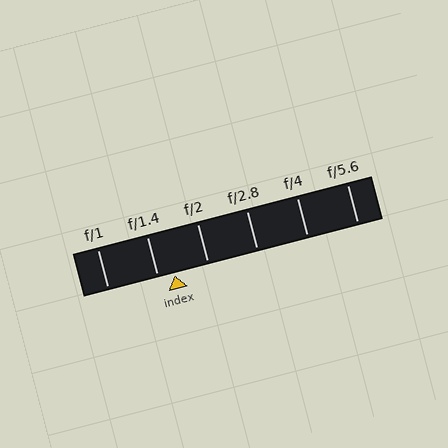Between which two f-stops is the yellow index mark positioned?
The index mark is between f/1.4 and f/2.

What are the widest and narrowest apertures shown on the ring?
The widest aperture shown is f/1 and the narrowest is f/5.6.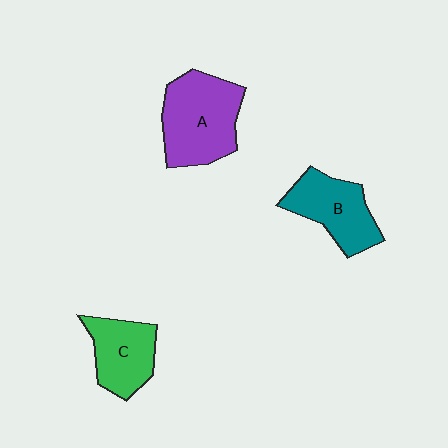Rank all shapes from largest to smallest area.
From largest to smallest: A (purple), B (teal), C (green).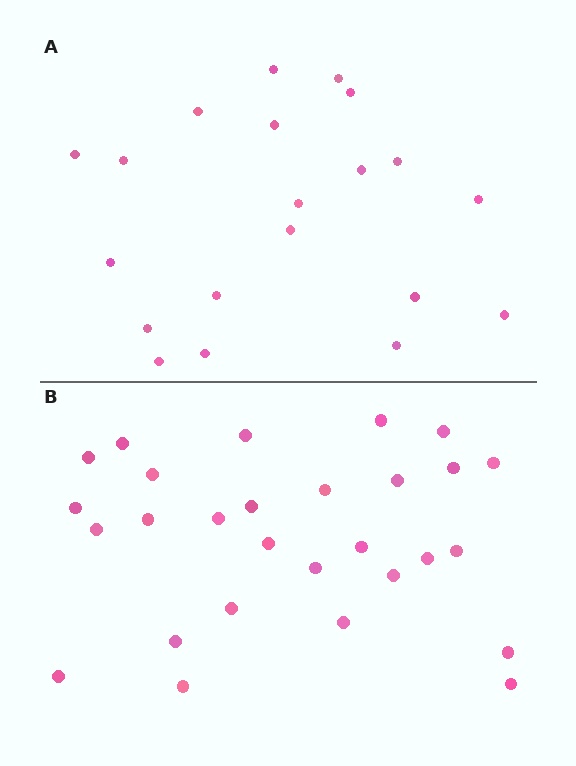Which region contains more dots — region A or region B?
Region B (the bottom region) has more dots.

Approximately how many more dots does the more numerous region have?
Region B has roughly 8 or so more dots than region A.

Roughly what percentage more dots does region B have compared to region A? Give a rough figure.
About 40% more.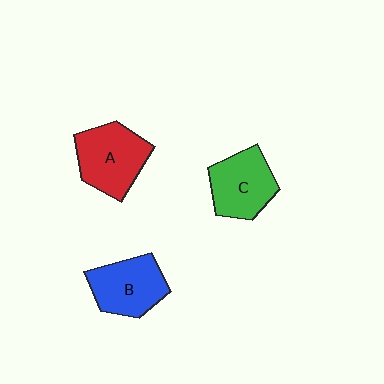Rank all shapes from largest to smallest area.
From largest to smallest: A (red), C (green), B (blue).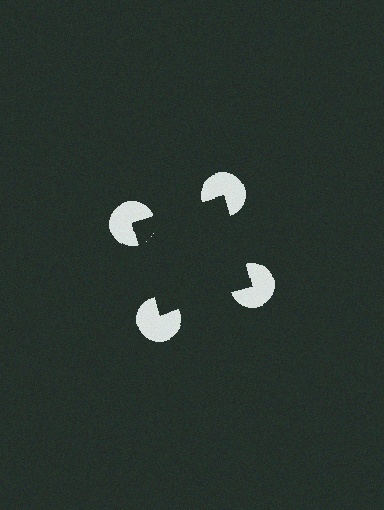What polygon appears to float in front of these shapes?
An illusory square — its edges are inferred from the aligned wedge cuts in the pac-man discs, not physically drawn.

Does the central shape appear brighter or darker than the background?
It typically appears slightly darker than the background, even though no actual brightness change is drawn.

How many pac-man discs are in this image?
There are 4 — one at each vertex of the illusory square.